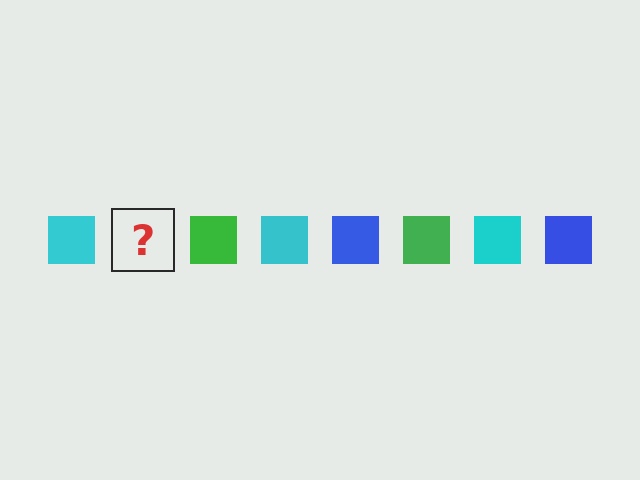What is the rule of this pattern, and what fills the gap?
The rule is that the pattern cycles through cyan, blue, green squares. The gap should be filled with a blue square.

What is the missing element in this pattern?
The missing element is a blue square.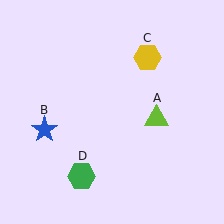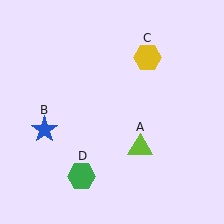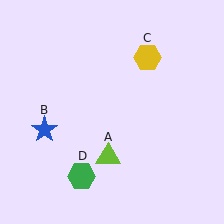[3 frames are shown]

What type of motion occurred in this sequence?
The lime triangle (object A) rotated clockwise around the center of the scene.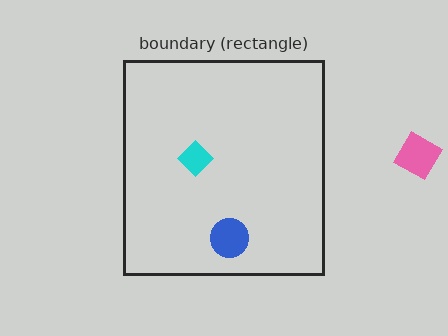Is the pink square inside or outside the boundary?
Outside.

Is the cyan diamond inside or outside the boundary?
Inside.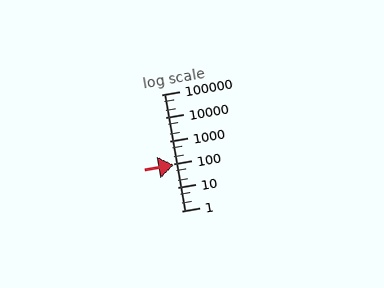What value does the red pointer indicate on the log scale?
The pointer indicates approximately 97.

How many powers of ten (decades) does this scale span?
The scale spans 5 decades, from 1 to 100000.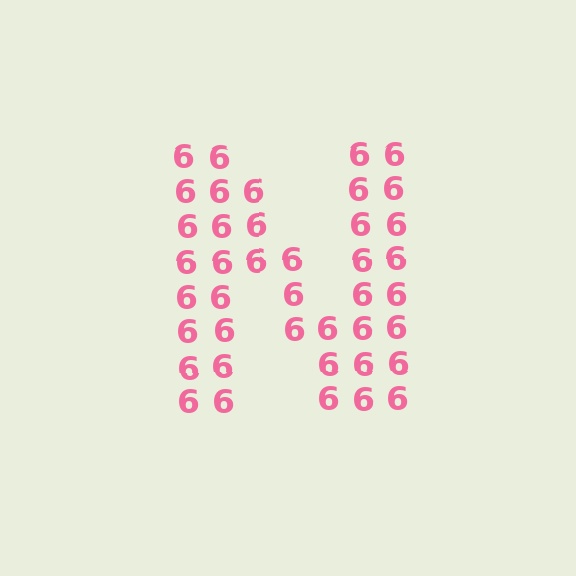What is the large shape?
The large shape is the letter N.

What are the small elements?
The small elements are digit 6's.